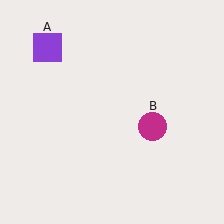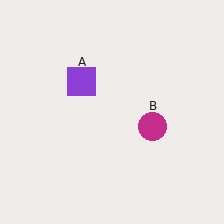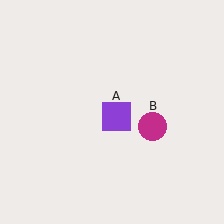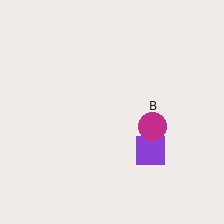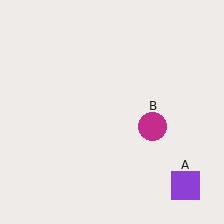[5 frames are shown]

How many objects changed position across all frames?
1 object changed position: purple square (object A).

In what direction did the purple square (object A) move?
The purple square (object A) moved down and to the right.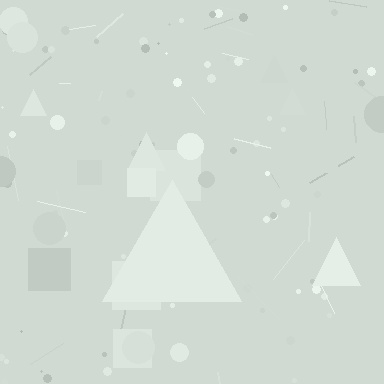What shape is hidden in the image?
A triangle is hidden in the image.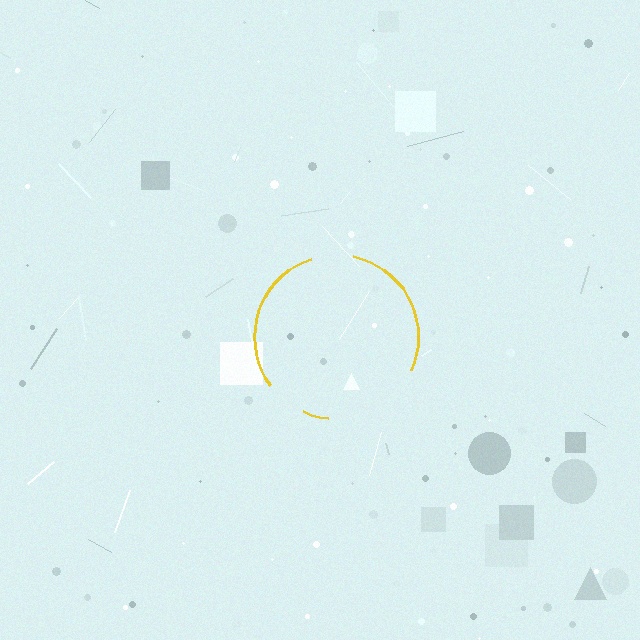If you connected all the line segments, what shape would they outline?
They would outline a circle.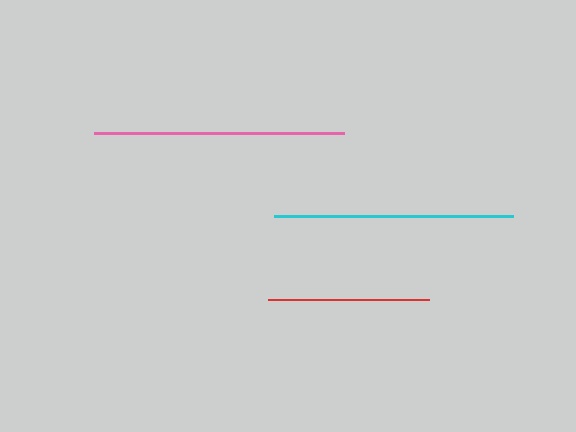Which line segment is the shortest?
The red line is the shortest at approximately 162 pixels.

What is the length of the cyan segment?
The cyan segment is approximately 239 pixels long.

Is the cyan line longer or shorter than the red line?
The cyan line is longer than the red line.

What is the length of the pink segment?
The pink segment is approximately 249 pixels long.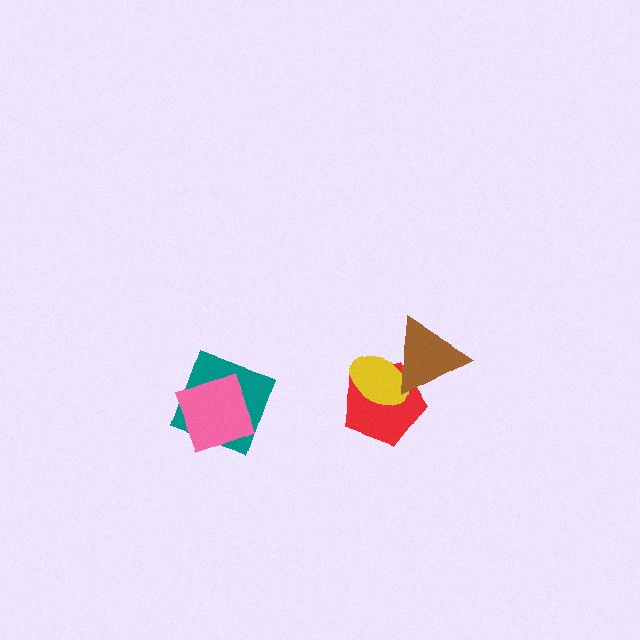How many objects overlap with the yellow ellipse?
2 objects overlap with the yellow ellipse.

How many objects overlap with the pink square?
1 object overlaps with the pink square.